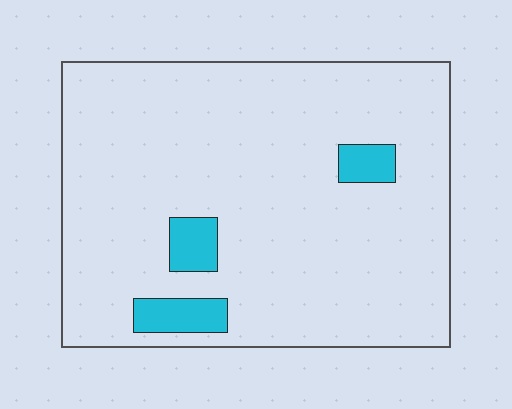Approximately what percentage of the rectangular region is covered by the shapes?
Approximately 5%.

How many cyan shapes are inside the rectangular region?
3.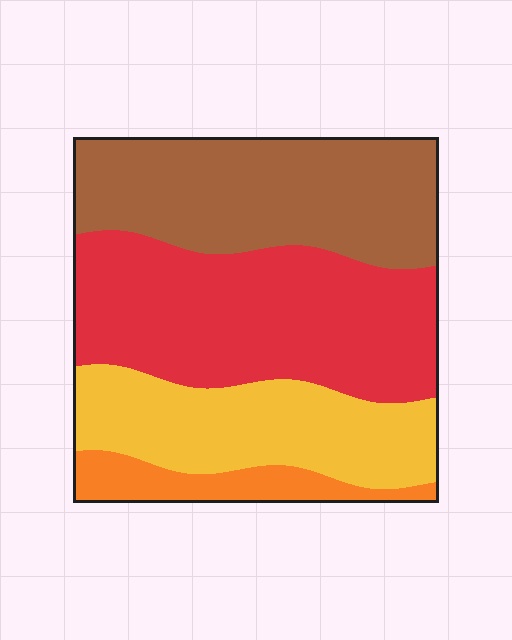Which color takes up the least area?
Orange, at roughly 10%.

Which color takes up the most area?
Red, at roughly 35%.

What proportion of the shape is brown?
Brown takes up about one third (1/3) of the shape.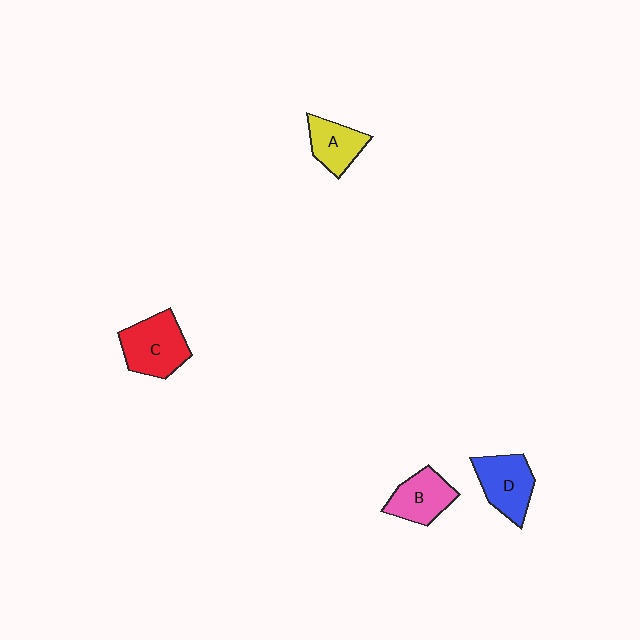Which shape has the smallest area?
Shape A (yellow).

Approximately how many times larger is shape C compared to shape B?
Approximately 1.3 times.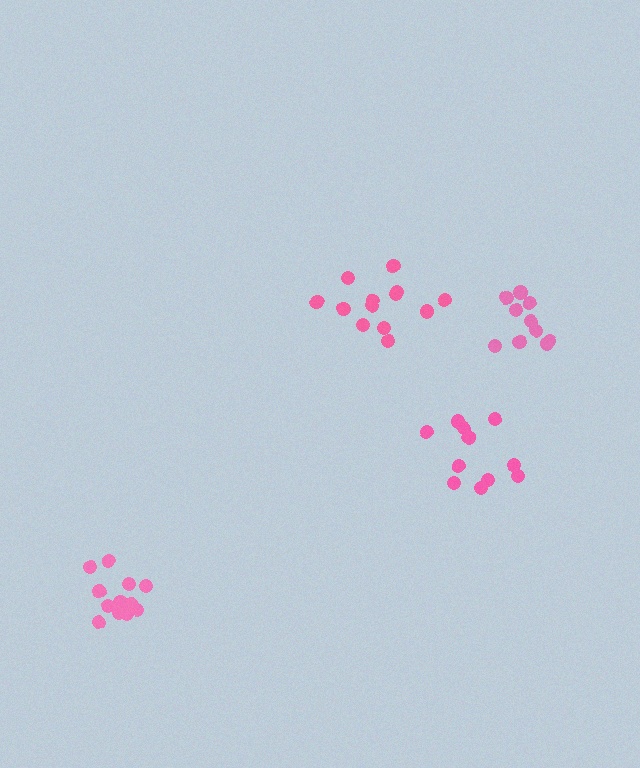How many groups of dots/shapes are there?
There are 4 groups.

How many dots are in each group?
Group 1: 11 dots, Group 2: 10 dots, Group 3: 13 dots, Group 4: 13 dots (47 total).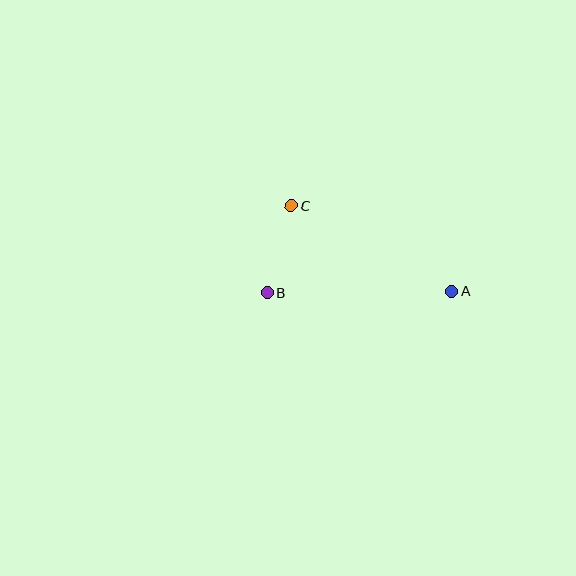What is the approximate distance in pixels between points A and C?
The distance between A and C is approximately 182 pixels.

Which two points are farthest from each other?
Points A and B are farthest from each other.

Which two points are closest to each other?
Points B and C are closest to each other.